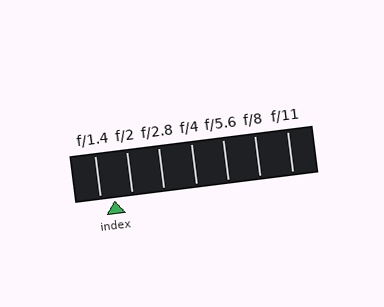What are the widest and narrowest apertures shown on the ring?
The widest aperture shown is f/1.4 and the narrowest is f/11.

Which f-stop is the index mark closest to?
The index mark is closest to f/1.4.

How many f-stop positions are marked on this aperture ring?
There are 7 f-stop positions marked.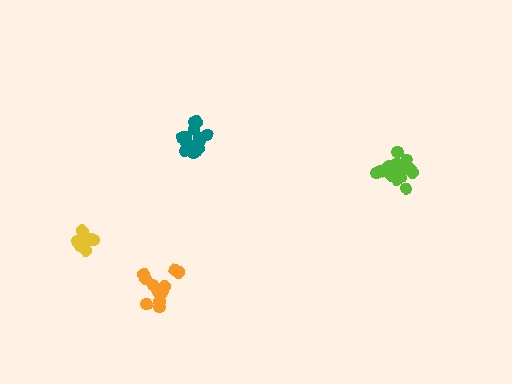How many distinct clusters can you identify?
There are 4 distinct clusters.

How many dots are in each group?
Group 1: 10 dots, Group 2: 15 dots, Group 3: 11 dots, Group 4: 15 dots (51 total).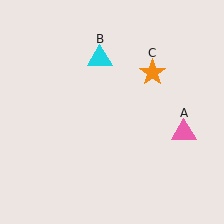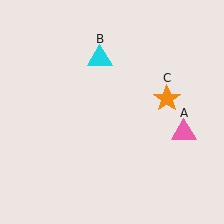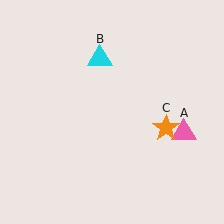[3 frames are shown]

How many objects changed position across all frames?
1 object changed position: orange star (object C).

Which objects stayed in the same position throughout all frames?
Pink triangle (object A) and cyan triangle (object B) remained stationary.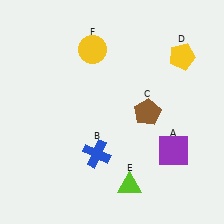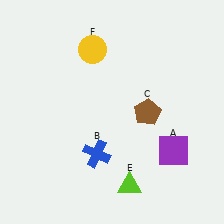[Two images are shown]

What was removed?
The yellow pentagon (D) was removed in Image 2.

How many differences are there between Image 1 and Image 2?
There is 1 difference between the two images.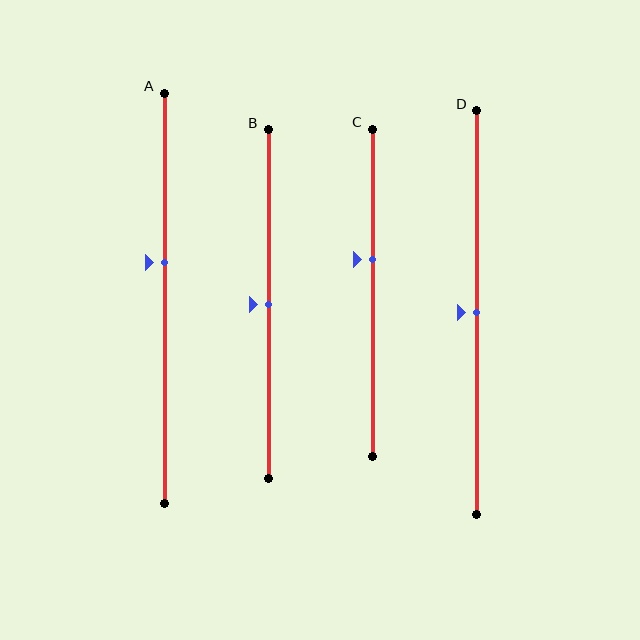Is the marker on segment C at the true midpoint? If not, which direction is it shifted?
No, the marker on segment C is shifted upward by about 10% of the segment length.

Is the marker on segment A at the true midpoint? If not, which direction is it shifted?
No, the marker on segment A is shifted upward by about 9% of the segment length.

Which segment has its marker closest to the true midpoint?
Segment B has its marker closest to the true midpoint.